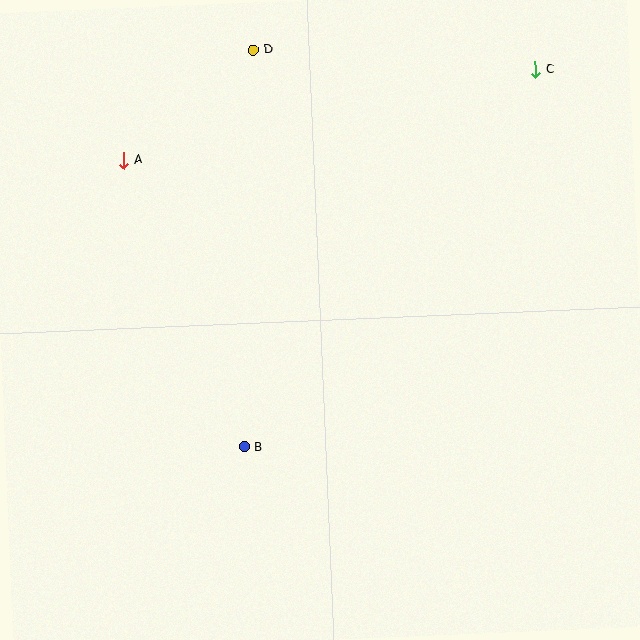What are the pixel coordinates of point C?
Point C is at (536, 70).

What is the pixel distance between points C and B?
The distance between C and B is 477 pixels.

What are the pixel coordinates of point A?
Point A is at (124, 161).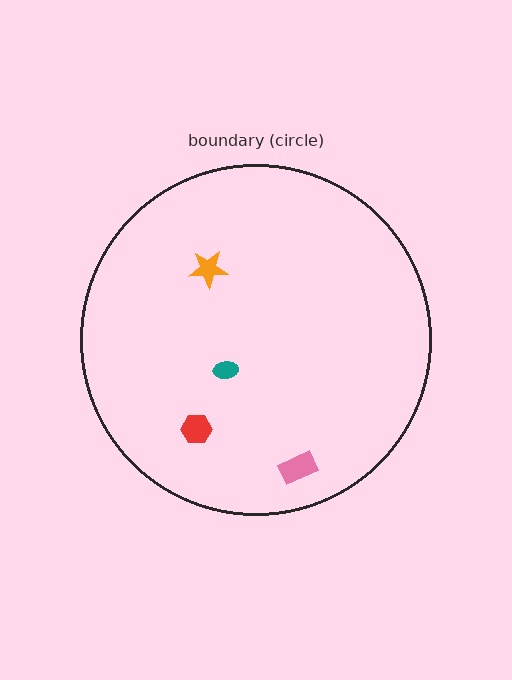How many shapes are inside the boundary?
4 inside, 0 outside.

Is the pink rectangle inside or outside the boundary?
Inside.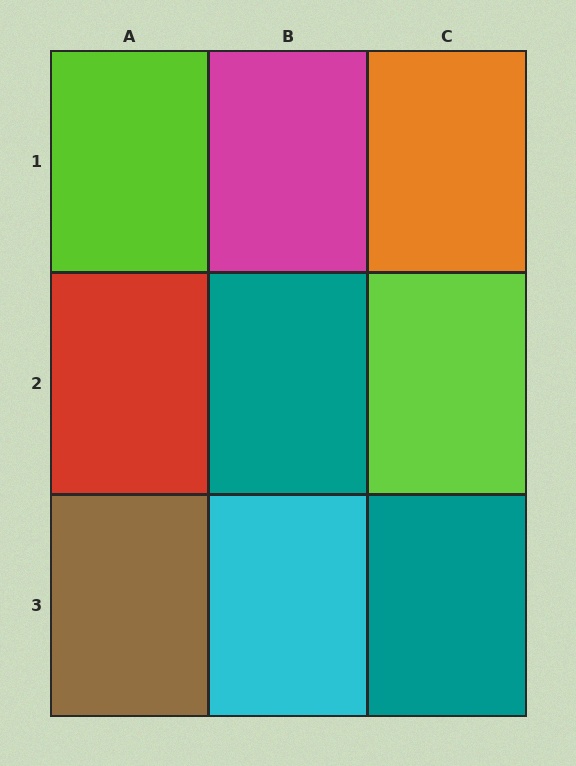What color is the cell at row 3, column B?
Cyan.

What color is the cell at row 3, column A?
Brown.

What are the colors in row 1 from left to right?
Lime, magenta, orange.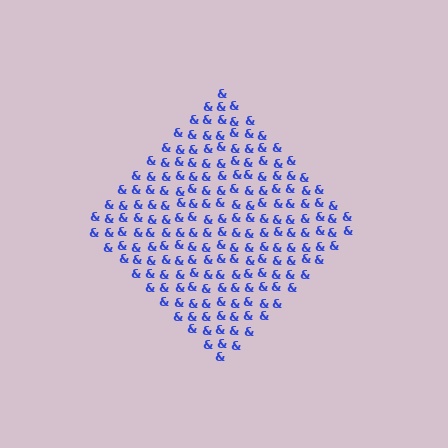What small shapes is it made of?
It is made of small ampersands.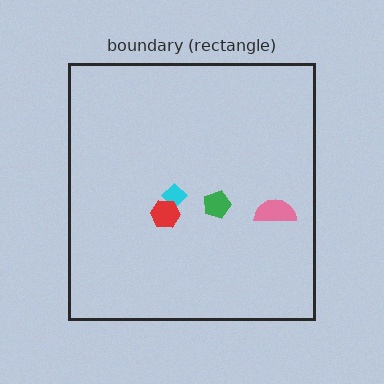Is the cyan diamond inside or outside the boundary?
Inside.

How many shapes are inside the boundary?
4 inside, 0 outside.